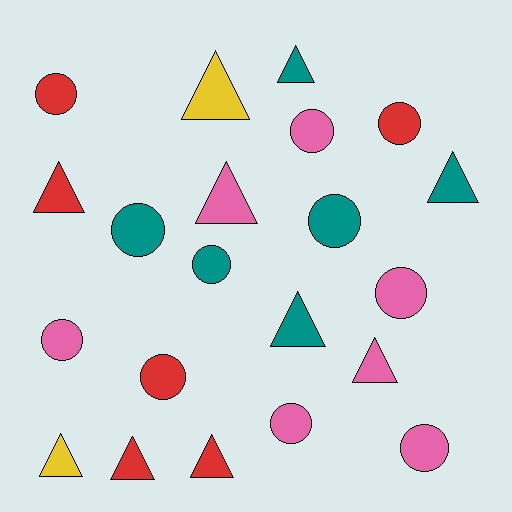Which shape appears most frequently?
Circle, with 11 objects.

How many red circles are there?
There are 3 red circles.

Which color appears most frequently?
Pink, with 7 objects.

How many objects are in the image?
There are 21 objects.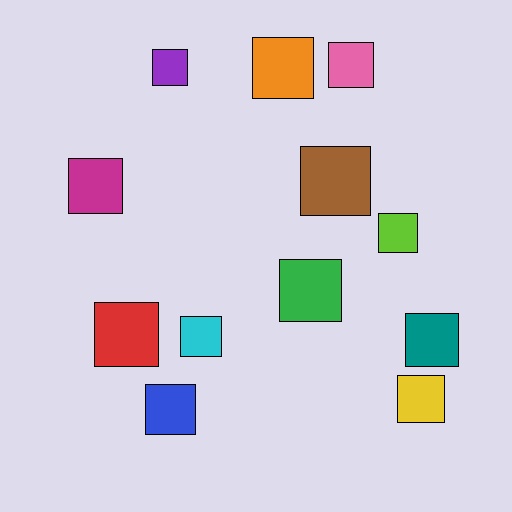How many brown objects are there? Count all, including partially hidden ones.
There is 1 brown object.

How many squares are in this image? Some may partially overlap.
There are 12 squares.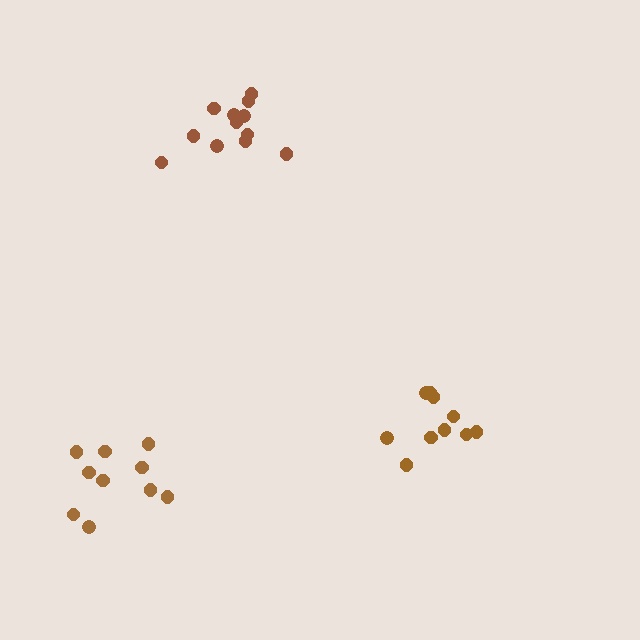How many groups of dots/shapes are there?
There are 3 groups.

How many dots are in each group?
Group 1: 10 dots, Group 2: 10 dots, Group 3: 12 dots (32 total).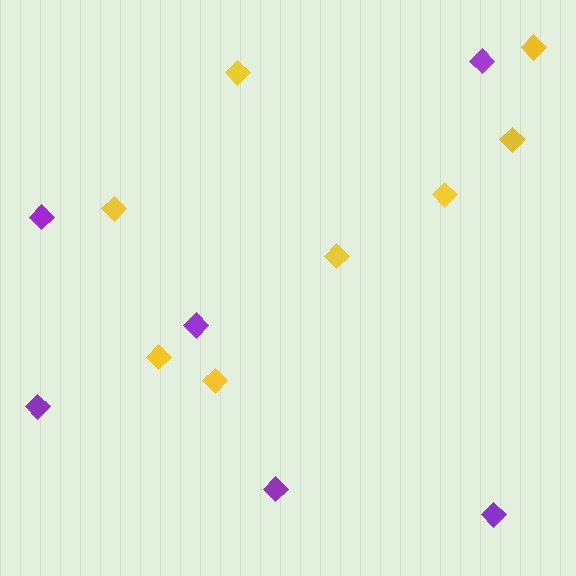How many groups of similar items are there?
There are 2 groups: one group of yellow diamonds (8) and one group of purple diamonds (6).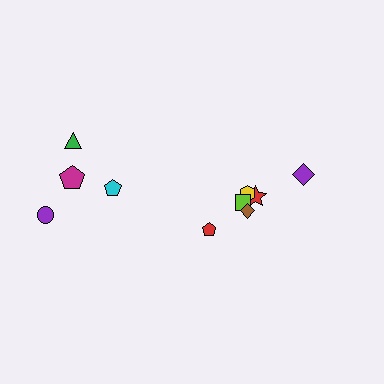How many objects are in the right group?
There are 6 objects.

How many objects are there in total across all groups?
There are 10 objects.